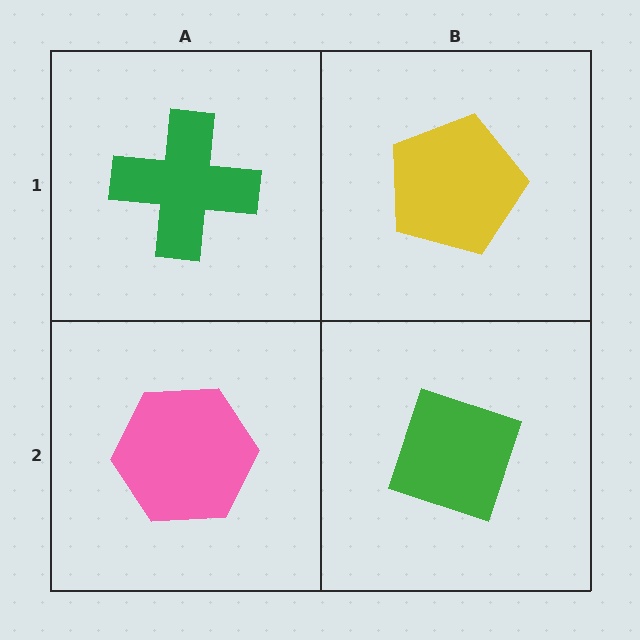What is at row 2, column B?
A green diamond.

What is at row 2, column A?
A pink hexagon.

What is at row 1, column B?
A yellow pentagon.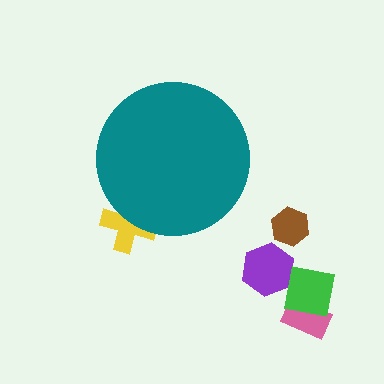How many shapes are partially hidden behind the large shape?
1 shape is partially hidden.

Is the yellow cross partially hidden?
Yes, the yellow cross is partially hidden behind the teal circle.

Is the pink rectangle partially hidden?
No, the pink rectangle is fully visible.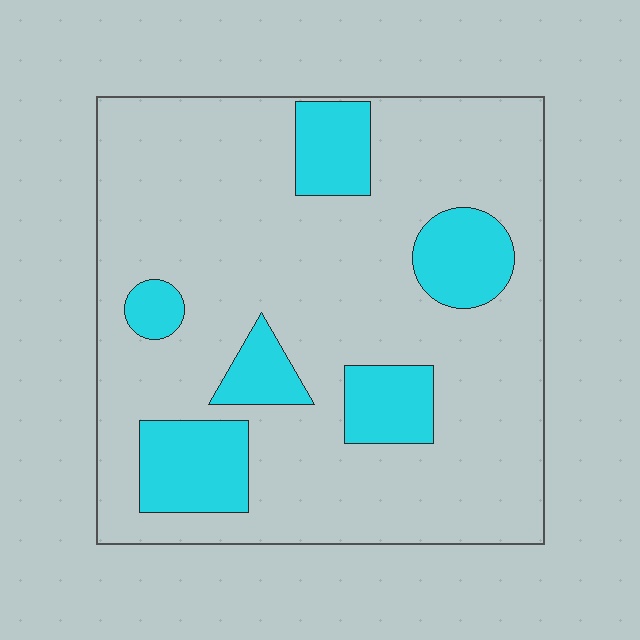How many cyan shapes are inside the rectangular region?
6.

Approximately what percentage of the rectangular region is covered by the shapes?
Approximately 20%.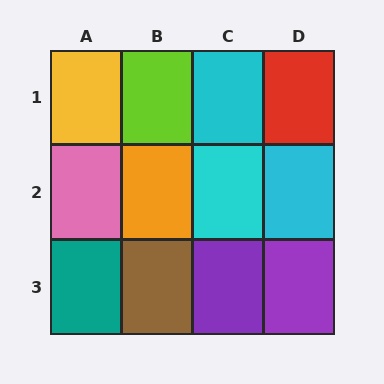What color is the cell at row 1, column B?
Lime.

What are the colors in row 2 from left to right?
Pink, orange, cyan, cyan.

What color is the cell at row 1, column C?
Cyan.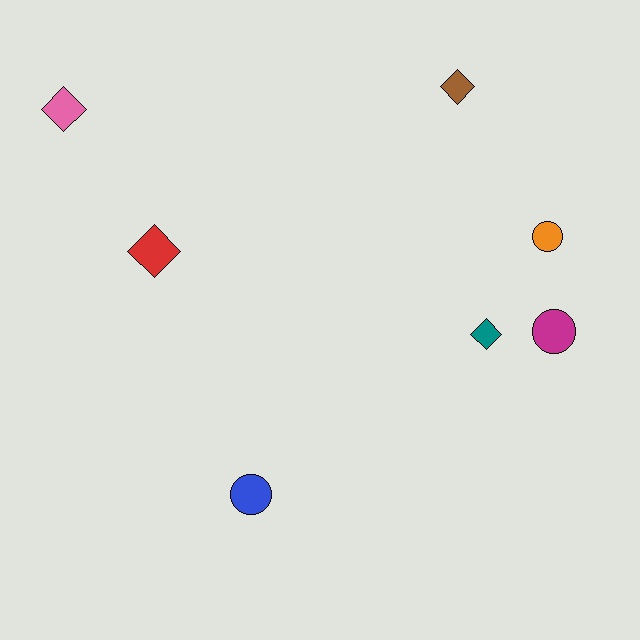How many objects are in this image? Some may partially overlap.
There are 7 objects.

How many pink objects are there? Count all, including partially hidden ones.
There is 1 pink object.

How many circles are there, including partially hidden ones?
There are 3 circles.